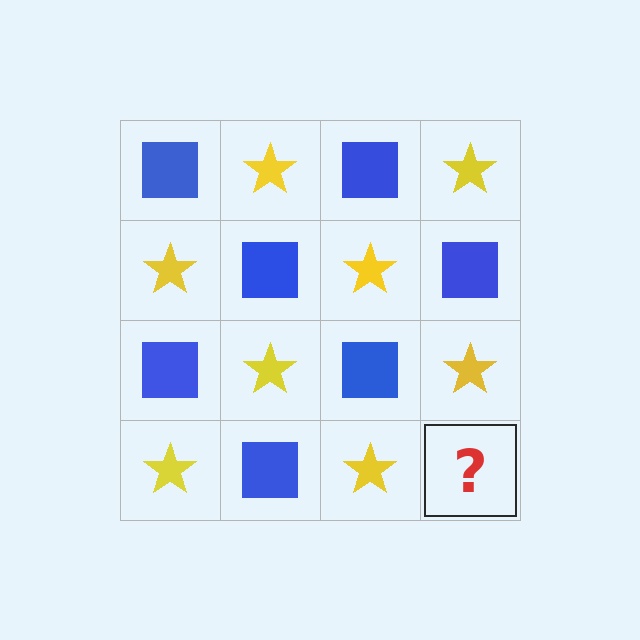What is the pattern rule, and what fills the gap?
The rule is that it alternates blue square and yellow star in a checkerboard pattern. The gap should be filled with a blue square.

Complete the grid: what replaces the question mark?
The question mark should be replaced with a blue square.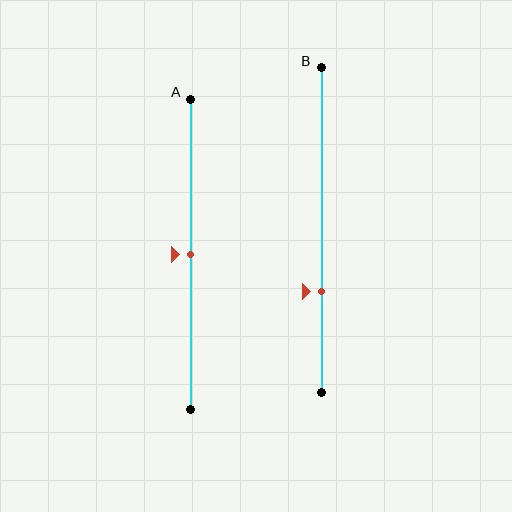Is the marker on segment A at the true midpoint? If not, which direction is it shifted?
Yes, the marker on segment A is at the true midpoint.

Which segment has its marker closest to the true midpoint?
Segment A has its marker closest to the true midpoint.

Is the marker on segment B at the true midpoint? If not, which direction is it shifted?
No, the marker on segment B is shifted downward by about 19% of the segment length.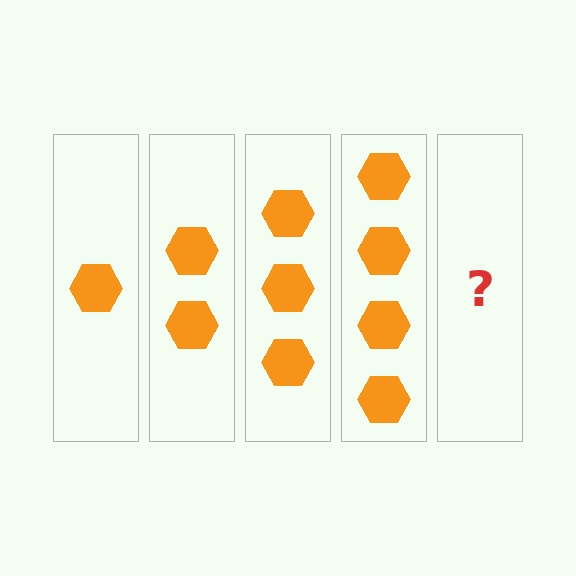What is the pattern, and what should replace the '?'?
The pattern is that each step adds one more hexagon. The '?' should be 5 hexagons.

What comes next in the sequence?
The next element should be 5 hexagons.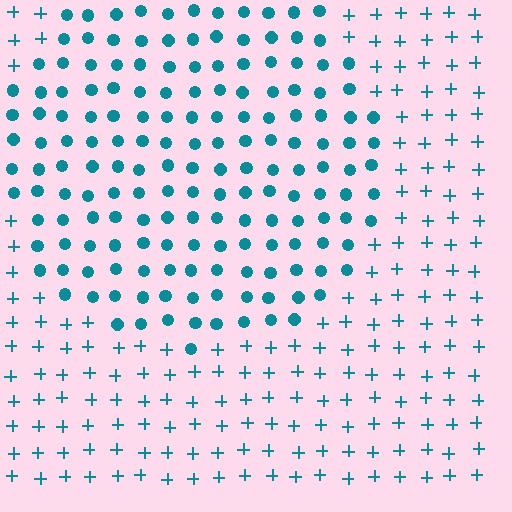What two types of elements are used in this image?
The image uses circles inside the circle region and plus signs outside it.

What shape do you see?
I see a circle.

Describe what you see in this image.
The image is filled with small teal elements arranged in a uniform grid. A circle-shaped region contains circles, while the surrounding area contains plus signs. The boundary is defined purely by the change in element shape.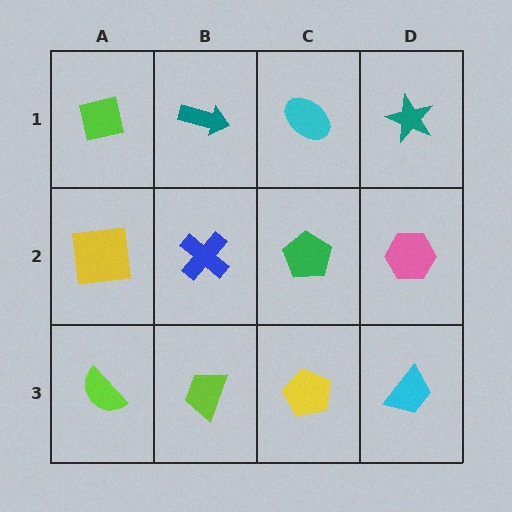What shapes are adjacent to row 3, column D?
A pink hexagon (row 2, column D), a yellow pentagon (row 3, column C).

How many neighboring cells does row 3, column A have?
2.